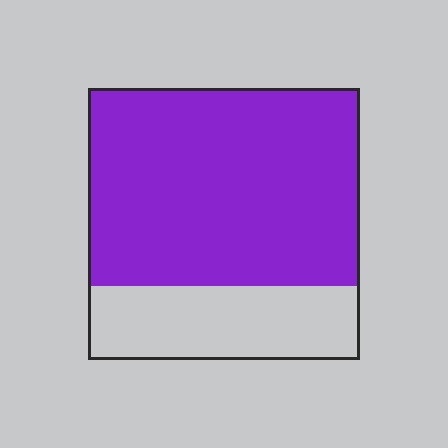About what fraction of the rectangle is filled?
About three quarters (3/4).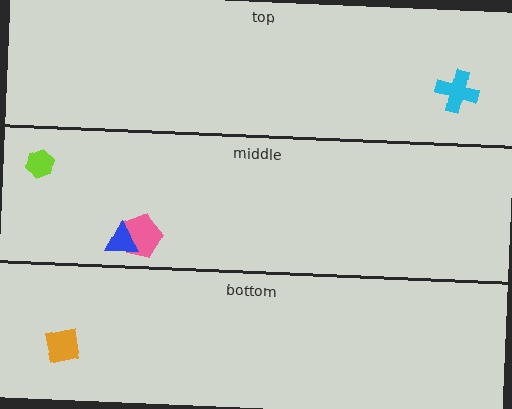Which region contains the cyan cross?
The top region.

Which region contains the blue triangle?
The middle region.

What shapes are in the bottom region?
The orange square.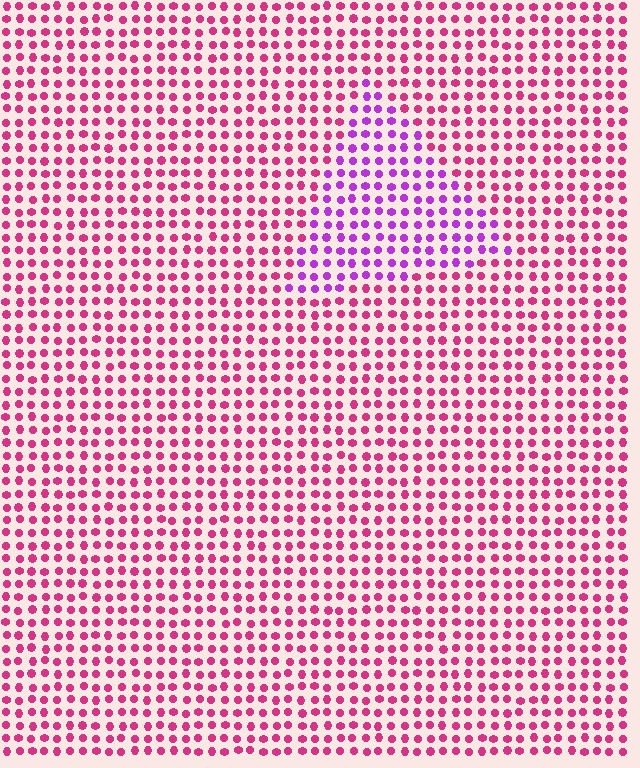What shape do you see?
I see a triangle.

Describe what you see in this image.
The image is filled with small magenta elements in a uniform arrangement. A triangle-shaped region is visible where the elements are tinted to a slightly different hue, forming a subtle color boundary.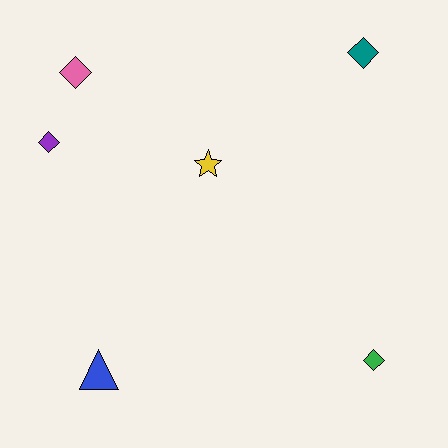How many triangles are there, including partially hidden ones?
There is 1 triangle.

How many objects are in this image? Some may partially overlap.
There are 6 objects.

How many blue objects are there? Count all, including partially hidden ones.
There is 1 blue object.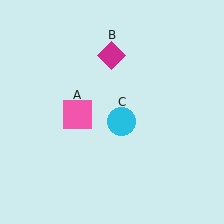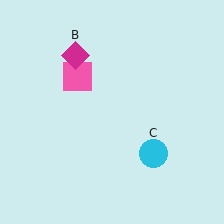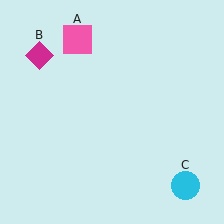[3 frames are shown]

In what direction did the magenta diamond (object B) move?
The magenta diamond (object B) moved left.